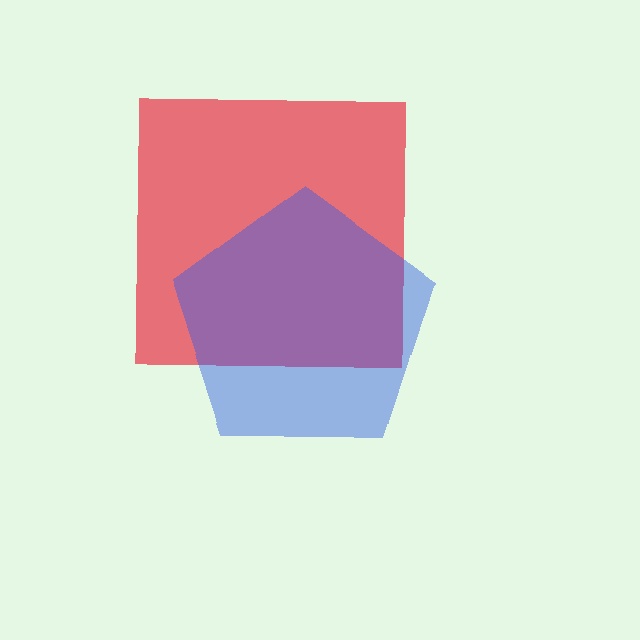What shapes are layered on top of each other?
The layered shapes are: a red square, a blue pentagon.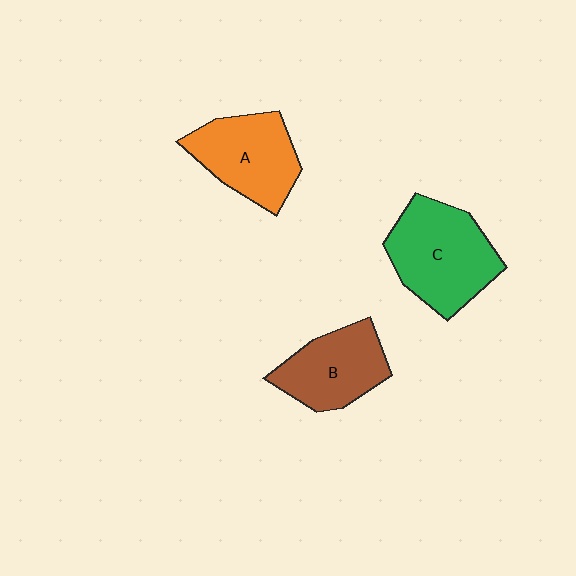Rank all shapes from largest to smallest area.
From largest to smallest: C (green), A (orange), B (brown).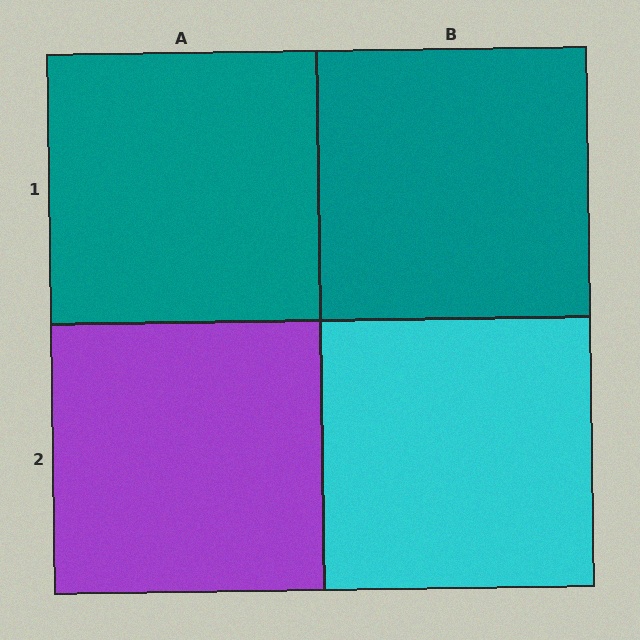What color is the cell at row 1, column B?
Teal.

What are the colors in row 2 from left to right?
Purple, cyan.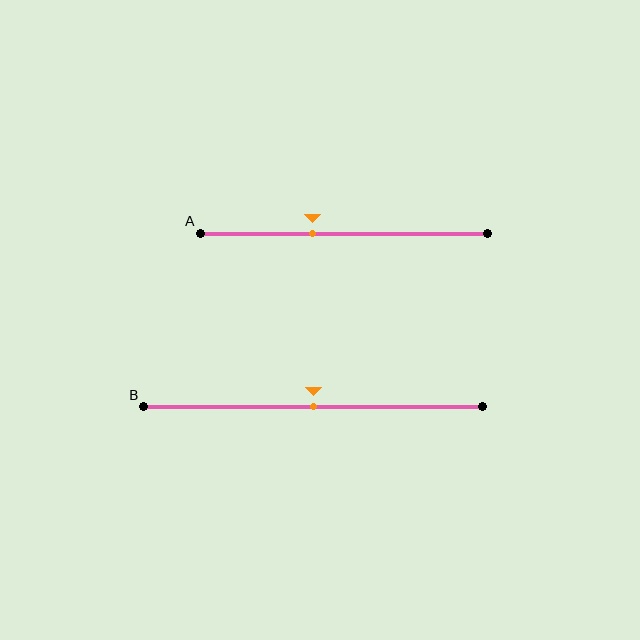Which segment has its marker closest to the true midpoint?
Segment B has its marker closest to the true midpoint.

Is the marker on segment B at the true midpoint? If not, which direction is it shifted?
Yes, the marker on segment B is at the true midpoint.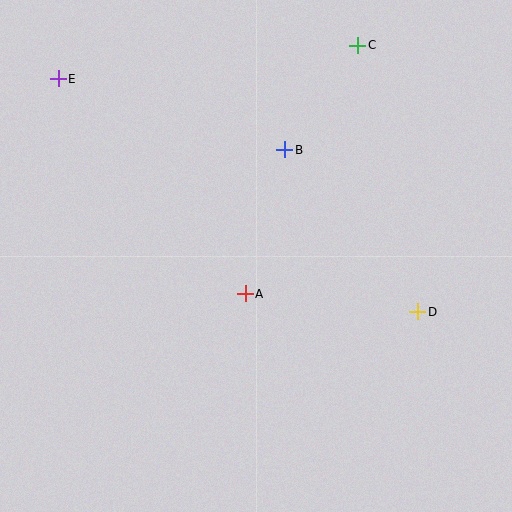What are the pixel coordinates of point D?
Point D is at (418, 312).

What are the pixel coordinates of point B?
Point B is at (285, 150).